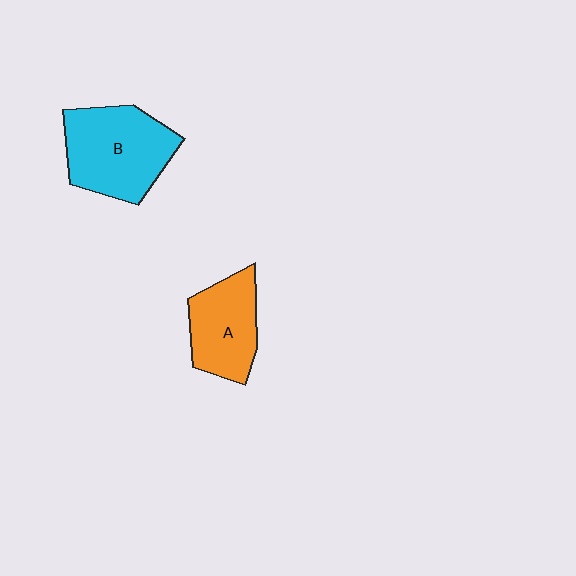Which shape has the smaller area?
Shape A (orange).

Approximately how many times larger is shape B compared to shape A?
Approximately 1.4 times.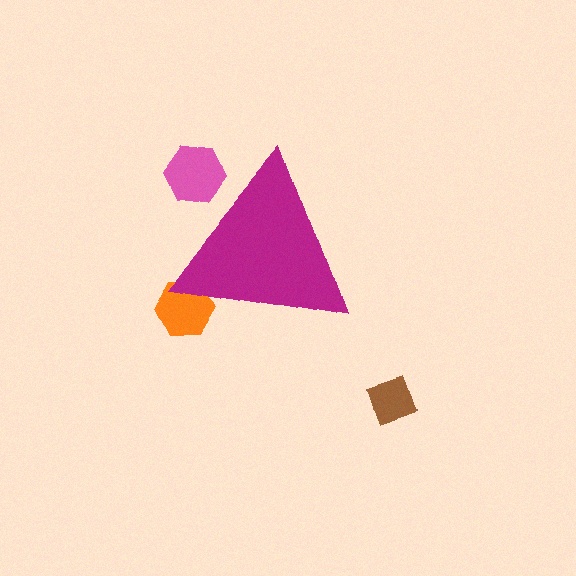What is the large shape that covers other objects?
A magenta triangle.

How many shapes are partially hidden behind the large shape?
2 shapes are partially hidden.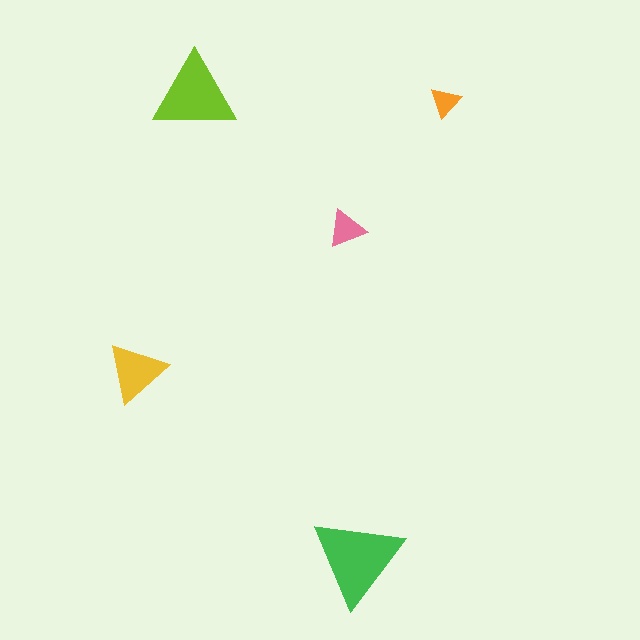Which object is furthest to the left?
The yellow triangle is leftmost.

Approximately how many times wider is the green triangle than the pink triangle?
About 2.5 times wider.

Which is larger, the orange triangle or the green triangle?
The green one.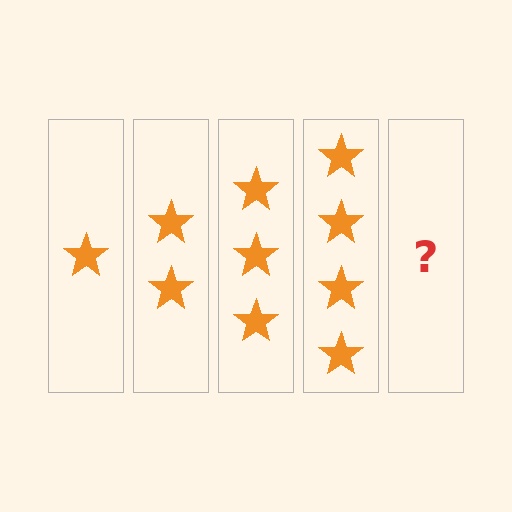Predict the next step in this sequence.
The next step is 5 stars.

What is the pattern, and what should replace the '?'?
The pattern is that each step adds one more star. The '?' should be 5 stars.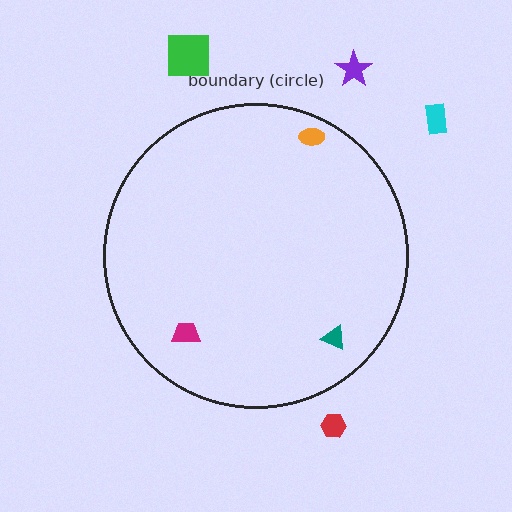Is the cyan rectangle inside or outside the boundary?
Outside.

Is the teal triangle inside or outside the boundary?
Inside.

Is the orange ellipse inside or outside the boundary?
Inside.